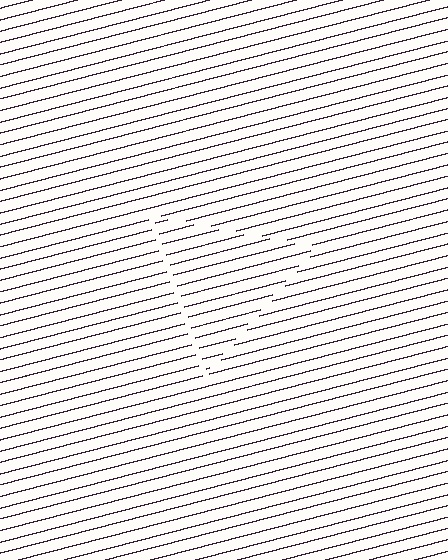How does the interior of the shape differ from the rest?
The interior of the shape contains the same grating, shifted by half a period — the contour is defined by the phase discontinuity where line-ends from the inner and outer gratings abut.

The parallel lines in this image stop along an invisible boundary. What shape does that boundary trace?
An illusory triangle. The interior of the shape contains the same grating, shifted by half a period — the contour is defined by the phase discontinuity where line-ends from the inner and outer gratings abut.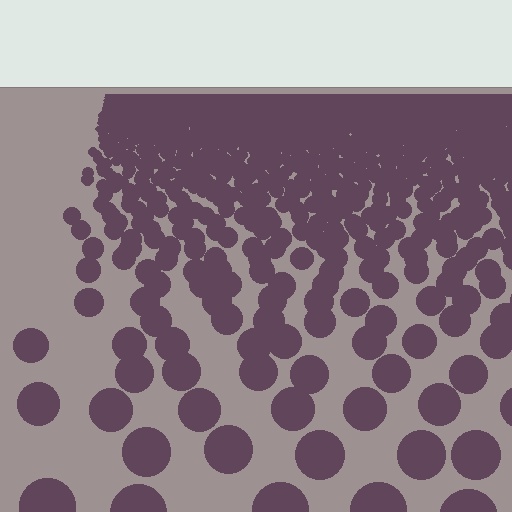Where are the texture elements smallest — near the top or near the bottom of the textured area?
Near the top.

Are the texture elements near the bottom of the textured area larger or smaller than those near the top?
Larger. Near the bottom, elements are closer to the viewer and appear at a bigger on-screen size.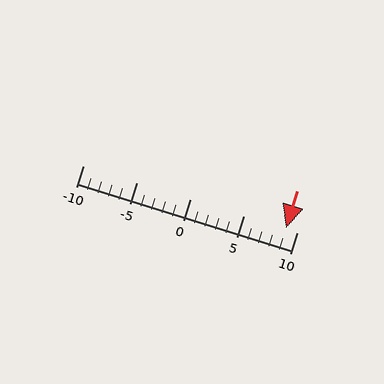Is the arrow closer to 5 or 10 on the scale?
The arrow is closer to 10.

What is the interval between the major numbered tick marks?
The major tick marks are spaced 5 units apart.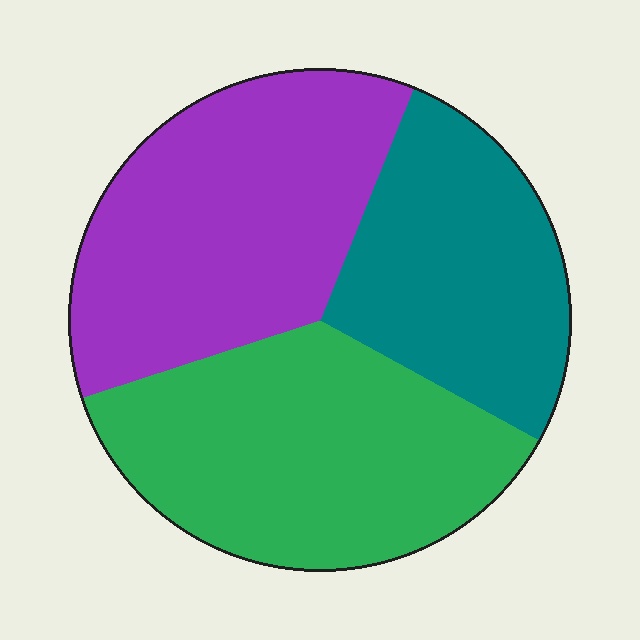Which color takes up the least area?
Teal, at roughly 25%.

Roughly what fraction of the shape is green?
Green takes up about three eighths (3/8) of the shape.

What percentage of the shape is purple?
Purple covers around 35% of the shape.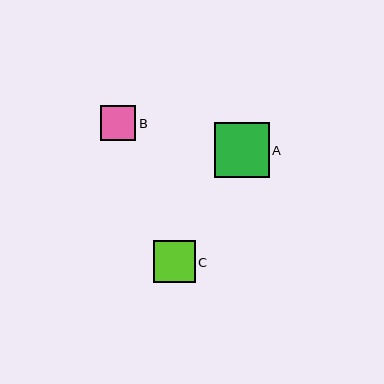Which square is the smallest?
Square B is the smallest with a size of approximately 35 pixels.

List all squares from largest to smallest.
From largest to smallest: A, C, B.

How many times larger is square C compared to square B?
Square C is approximately 1.2 times the size of square B.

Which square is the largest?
Square A is the largest with a size of approximately 55 pixels.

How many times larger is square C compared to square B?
Square C is approximately 1.2 times the size of square B.